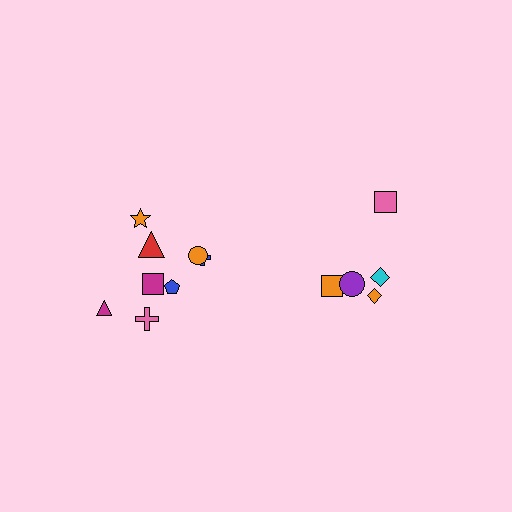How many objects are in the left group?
There are 8 objects.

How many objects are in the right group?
There are 5 objects.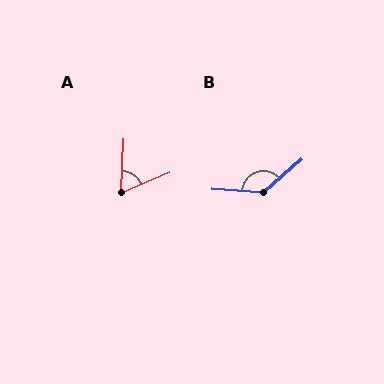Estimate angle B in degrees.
Approximately 136 degrees.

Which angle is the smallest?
A, at approximately 65 degrees.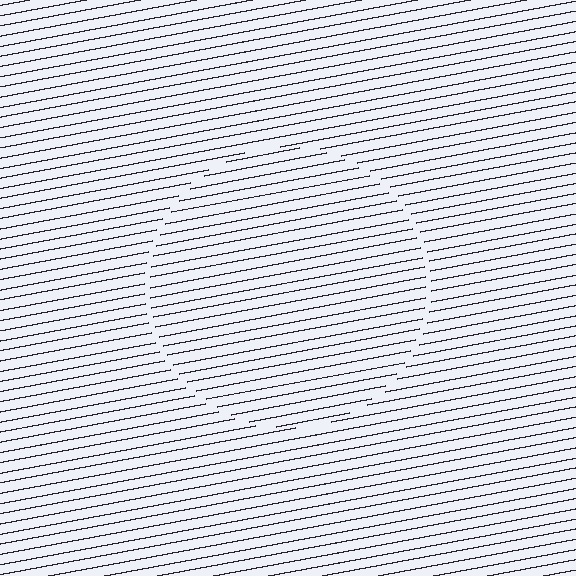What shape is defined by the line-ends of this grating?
An illusory circle. The interior of the shape contains the same grating, shifted by half a period — the contour is defined by the phase discontinuity where line-ends from the inner and outer gratings abut.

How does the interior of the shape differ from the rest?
The interior of the shape contains the same grating, shifted by half a period — the contour is defined by the phase discontinuity where line-ends from the inner and outer gratings abut.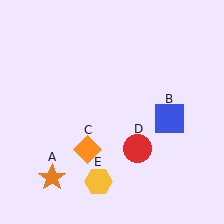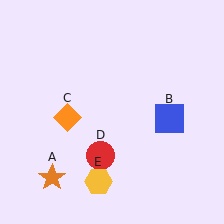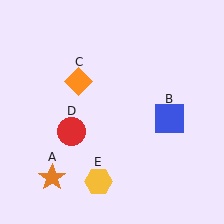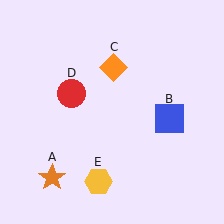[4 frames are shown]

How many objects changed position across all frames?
2 objects changed position: orange diamond (object C), red circle (object D).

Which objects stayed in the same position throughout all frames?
Orange star (object A) and blue square (object B) and yellow hexagon (object E) remained stationary.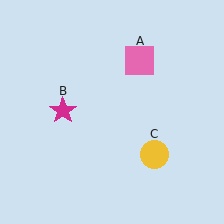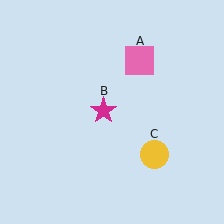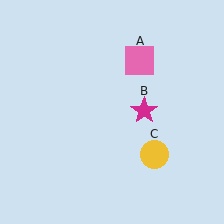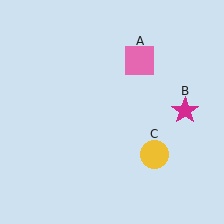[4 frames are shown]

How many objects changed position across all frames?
1 object changed position: magenta star (object B).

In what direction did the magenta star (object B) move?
The magenta star (object B) moved right.